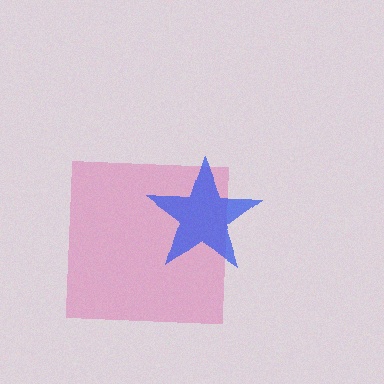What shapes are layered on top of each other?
The layered shapes are: a pink square, a blue star.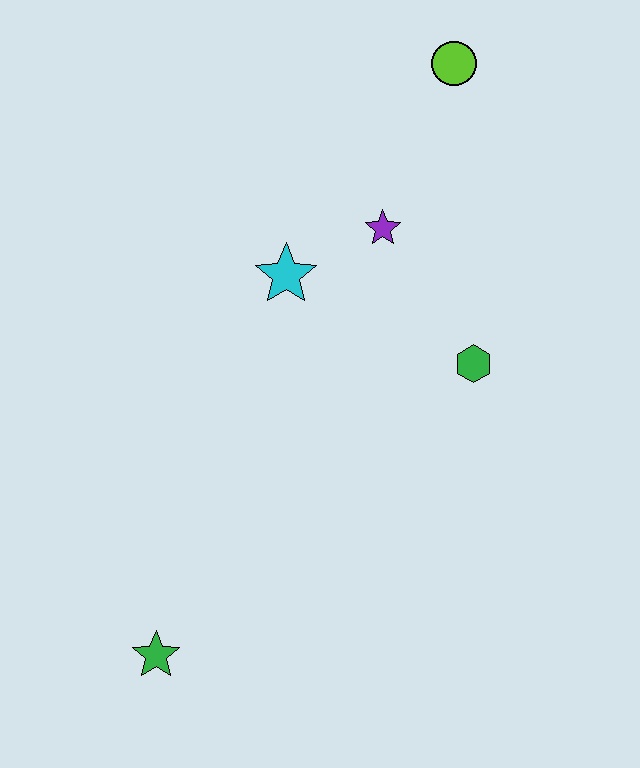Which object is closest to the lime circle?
The purple star is closest to the lime circle.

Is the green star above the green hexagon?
No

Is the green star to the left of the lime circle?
Yes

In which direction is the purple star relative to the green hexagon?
The purple star is above the green hexagon.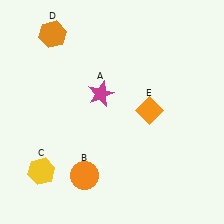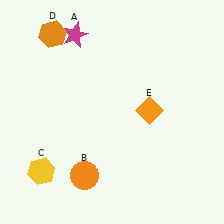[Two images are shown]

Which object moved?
The magenta star (A) moved up.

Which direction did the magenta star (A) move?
The magenta star (A) moved up.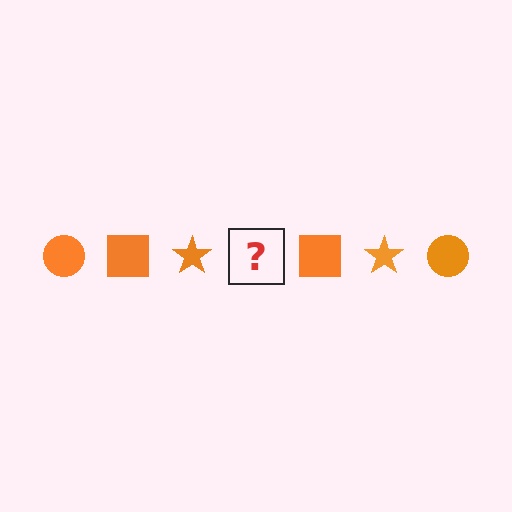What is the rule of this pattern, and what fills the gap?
The rule is that the pattern cycles through circle, square, star shapes in orange. The gap should be filled with an orange circle.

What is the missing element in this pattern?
The missing element is an orange circle.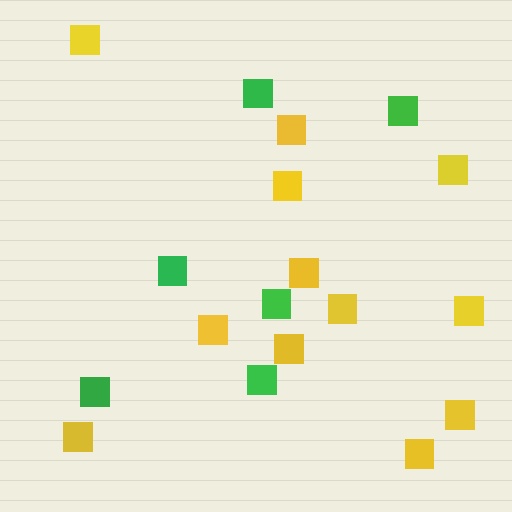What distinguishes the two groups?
There are 2 groups: one group of green squares (6) and one group of yellow squares (12).